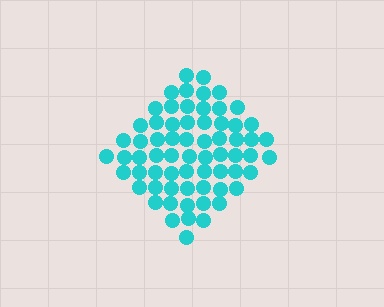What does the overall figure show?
The overall figure shows a diamond.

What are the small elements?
The small elements are circles.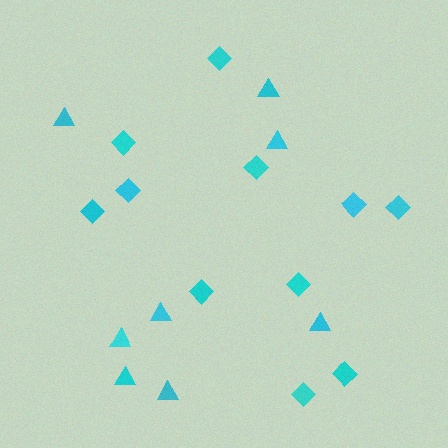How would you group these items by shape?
There are 2 groups: one group of diamonds (11) and one group of triangles (8).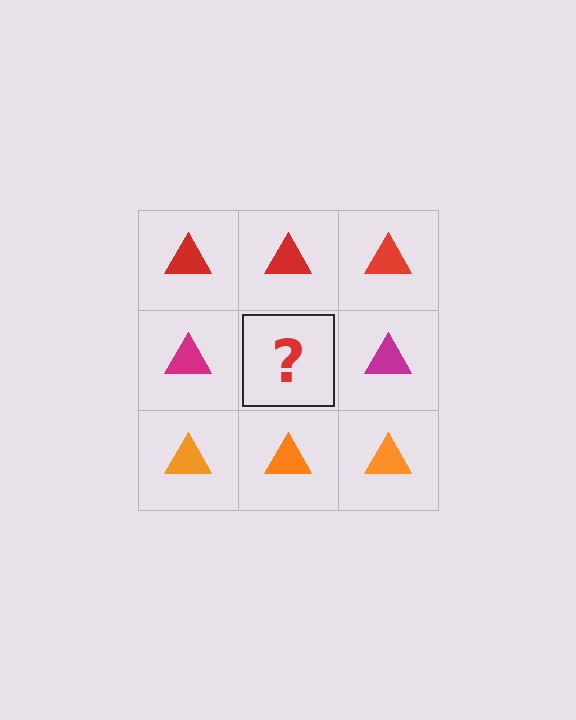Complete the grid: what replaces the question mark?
The question mark should be replaced with a magenta triangle.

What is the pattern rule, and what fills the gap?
The rule is that each row has a consistent color. The gap should be filled with a magenta triangle.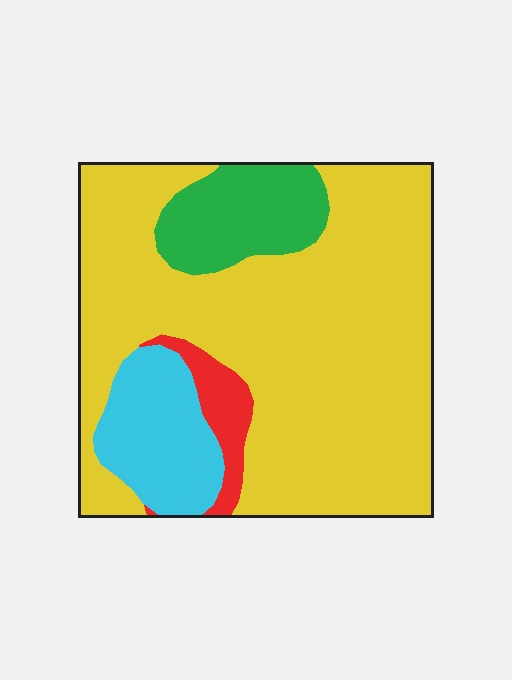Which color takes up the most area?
Yellow, at roughly 70%.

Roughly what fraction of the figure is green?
Green takes up about one eighth (1/8) of the figure.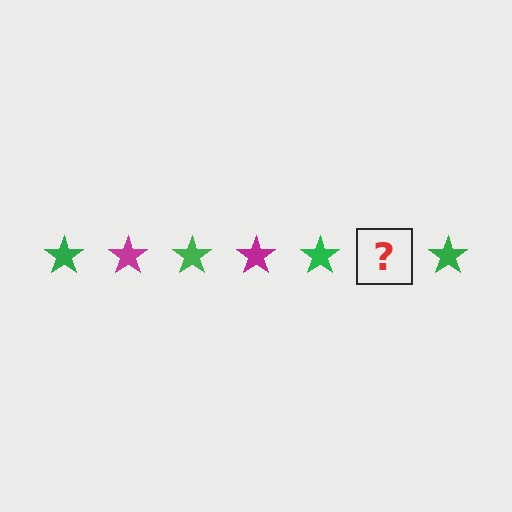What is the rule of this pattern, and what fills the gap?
The rule is that the pattern cycles through green, magenta stars. The gap should be filled with a magenta star.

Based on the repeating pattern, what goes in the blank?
The blank should be a magenta star.